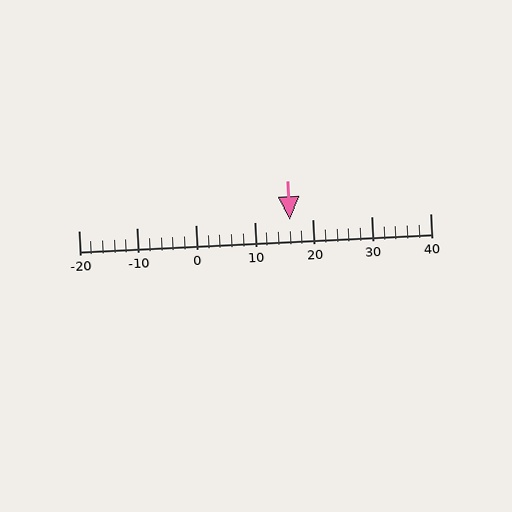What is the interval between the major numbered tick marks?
The major tick marks are spaced 10 units apart.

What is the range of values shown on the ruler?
The ruler shows values from -20 to 40.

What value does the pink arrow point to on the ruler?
The pink arrow points to approximately 16.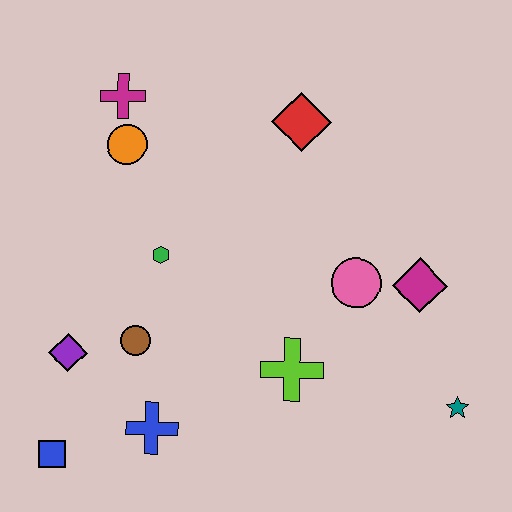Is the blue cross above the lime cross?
No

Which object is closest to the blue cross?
The brown circle is closest to the blue cross.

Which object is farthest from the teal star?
The magenta cross is farthest from the teal star.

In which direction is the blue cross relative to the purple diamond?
The blue cross is to the right of the purple diamond.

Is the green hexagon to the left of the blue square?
No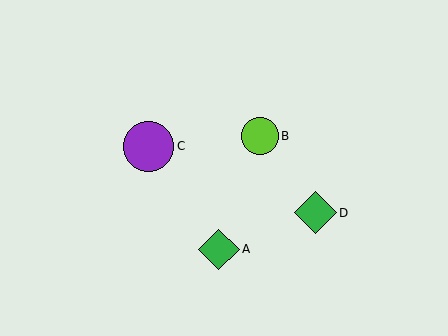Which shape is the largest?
The purple circle (labeled C) is the largest.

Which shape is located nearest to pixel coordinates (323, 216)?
The green diamond (labeled D) at (315, 213) is nearest to that location.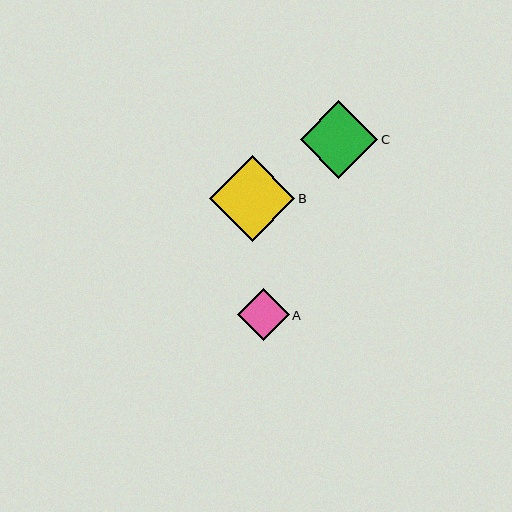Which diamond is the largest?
Diamond B is the largest with a size of approximately 85 pixels.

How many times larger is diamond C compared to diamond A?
Diamond C is approximately 1.5 times the size of diamond A.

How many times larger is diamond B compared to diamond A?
Diamond B is approximately 1.6 times the size of diamond A.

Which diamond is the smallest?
Diamond A is the smallest with a size of approximately 52 pixels.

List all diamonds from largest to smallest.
From largest to smallest: B, C, A.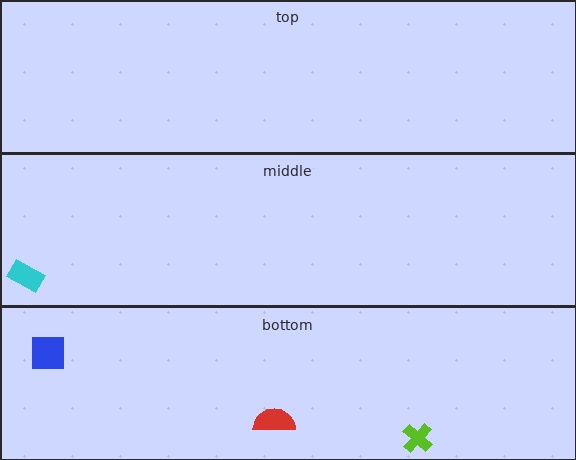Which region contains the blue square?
The bottom region.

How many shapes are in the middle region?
1.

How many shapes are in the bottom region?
3.